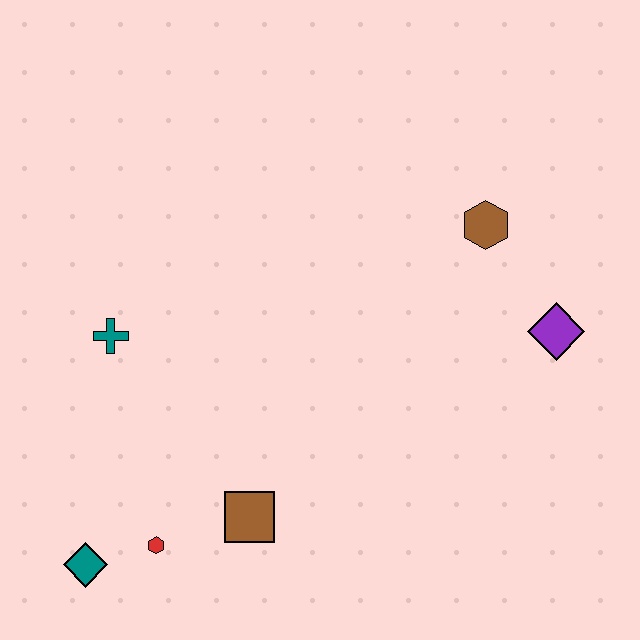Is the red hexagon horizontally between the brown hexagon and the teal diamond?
Yes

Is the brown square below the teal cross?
Yes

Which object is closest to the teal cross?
The red hexagon is closest to the teal cross.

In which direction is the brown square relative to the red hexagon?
The brown square is to the right of the red hexagon.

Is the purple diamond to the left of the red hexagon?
No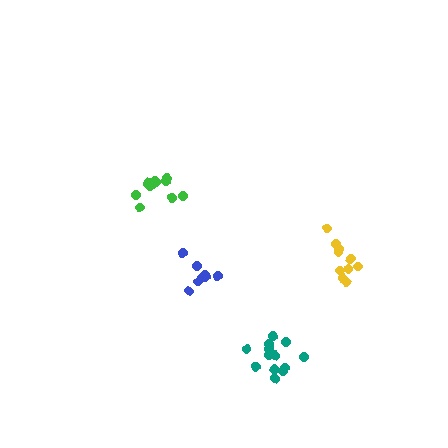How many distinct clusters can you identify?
There are 4 distinct clusters.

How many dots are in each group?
Group 1: 13 dots, Group 2: 10 dots, Group 3: 8 dots, Group 4: 11 dots (42 total).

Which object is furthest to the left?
The green cluster is leftmost.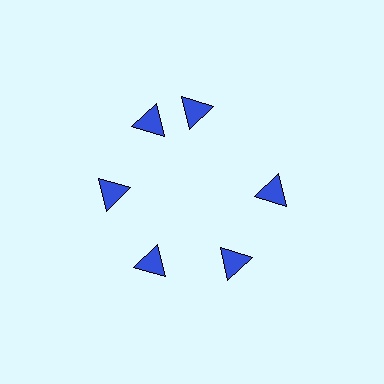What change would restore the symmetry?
The symmetry would be restored by rotating it back into even spacing with its neighbors so that all 6 triangles sit at equal angles and equal distance from the center.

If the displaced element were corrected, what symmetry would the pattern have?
It would have 6-fold rotational symmetry — the pattern would map onto itself every 60 degrees.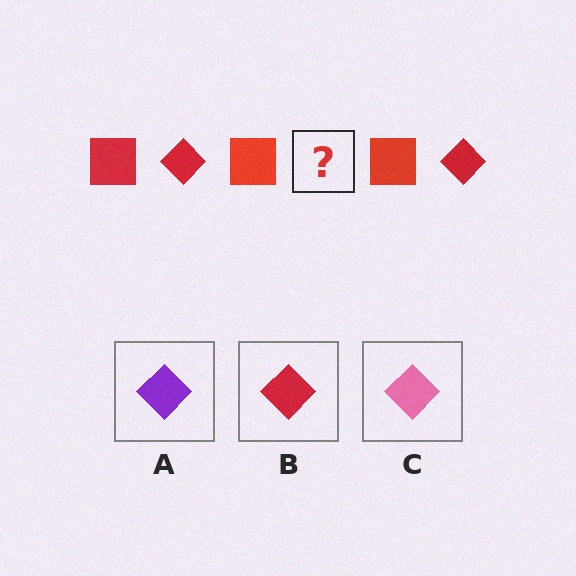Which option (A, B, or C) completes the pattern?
B.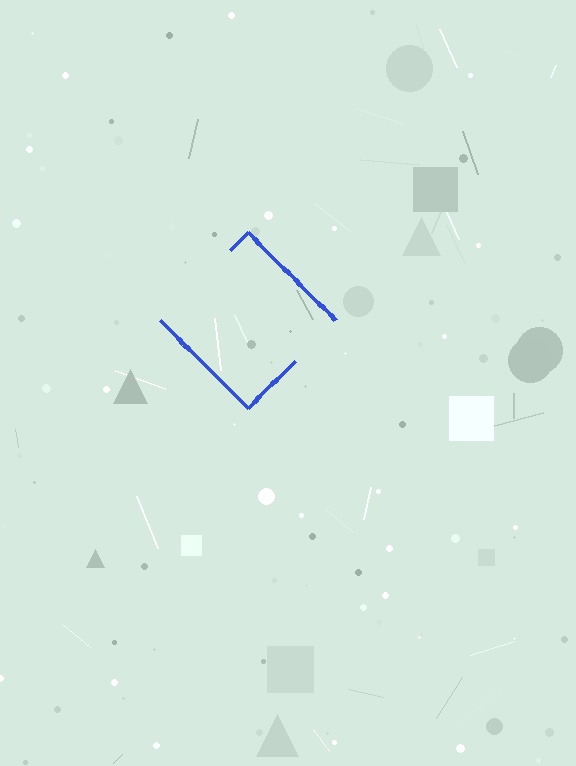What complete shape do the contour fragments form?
The contour fragments form a diamond.